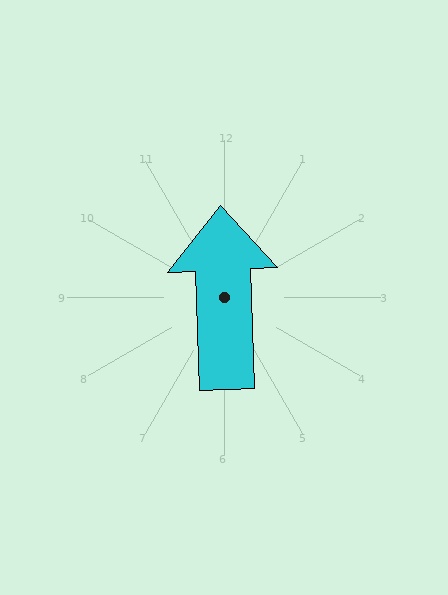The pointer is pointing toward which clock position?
Roughly 12 o'clock.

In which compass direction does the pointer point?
North.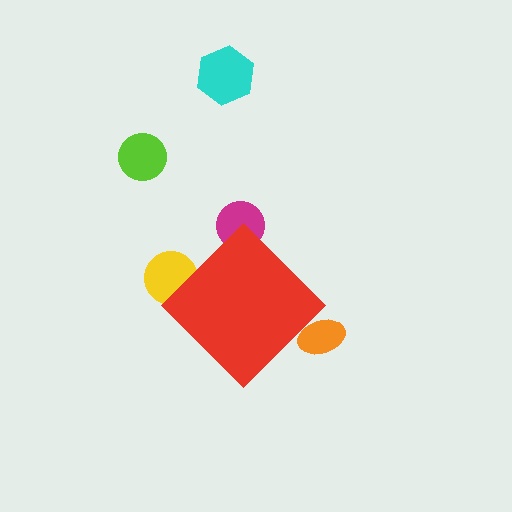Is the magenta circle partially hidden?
Yes, the magenta circle is partially hidden behind the red diamond.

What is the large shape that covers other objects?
A red diamond.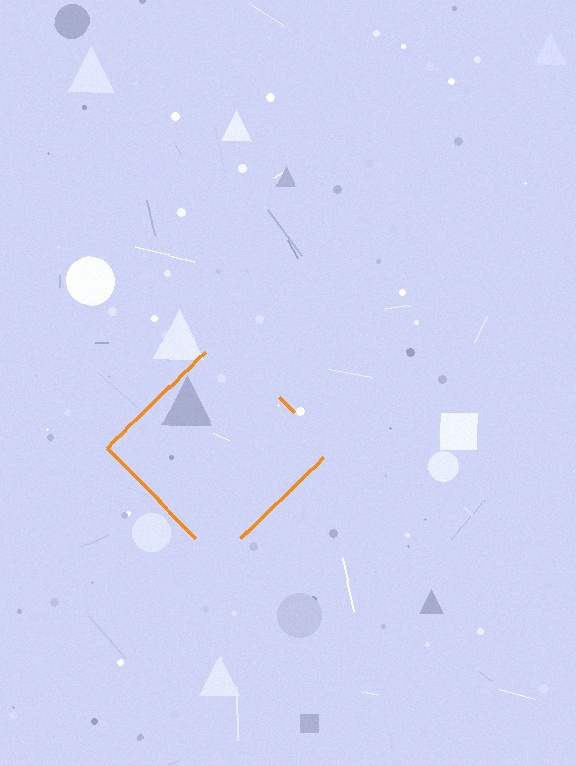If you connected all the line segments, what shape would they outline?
They would outline a diamond.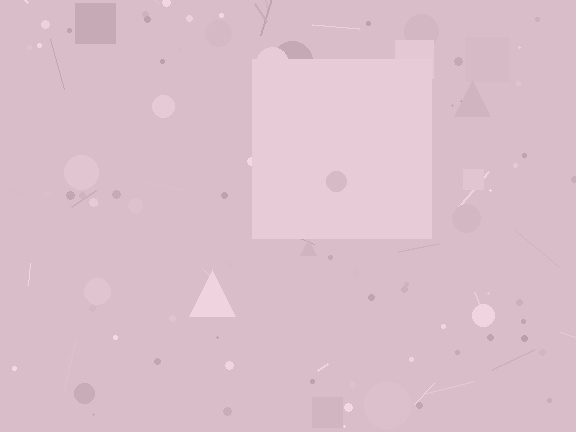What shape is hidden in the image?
A square is hidden in the image.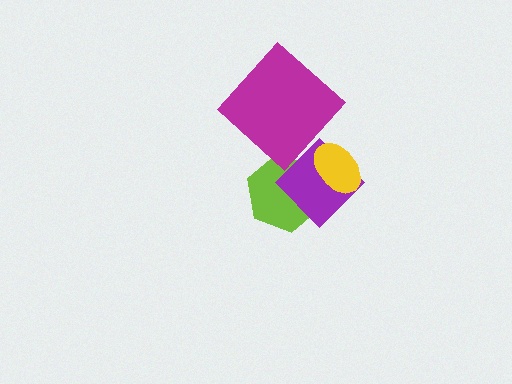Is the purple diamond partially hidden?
Yes, it is partially covered by another shape.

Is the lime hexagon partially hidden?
Yes, it is partially covered by another shape.